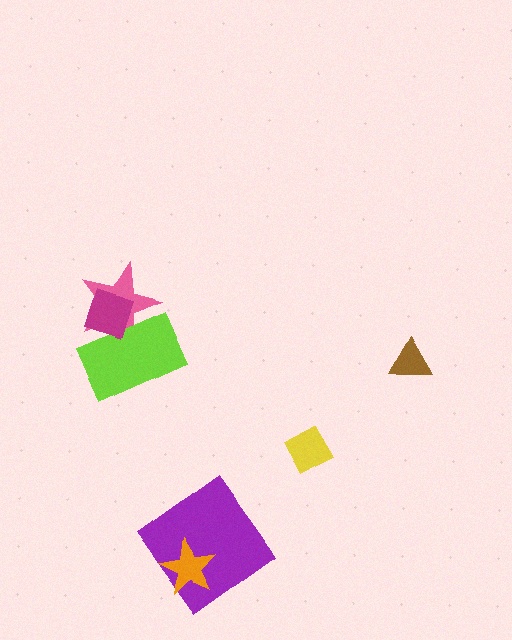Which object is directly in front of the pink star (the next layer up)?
The lime rectangle is directly in front of the pink star.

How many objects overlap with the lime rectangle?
2 objects overlap with the lime rectangle.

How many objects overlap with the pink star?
2 objects overlap with the pink star.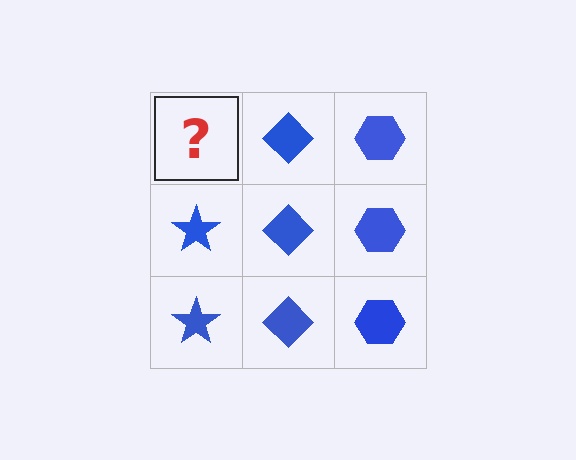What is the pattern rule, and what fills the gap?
The rule is that each column has a consistent shape. The gap should be filled with a blue star.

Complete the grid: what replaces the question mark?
The question mark should be replaced with a blue star.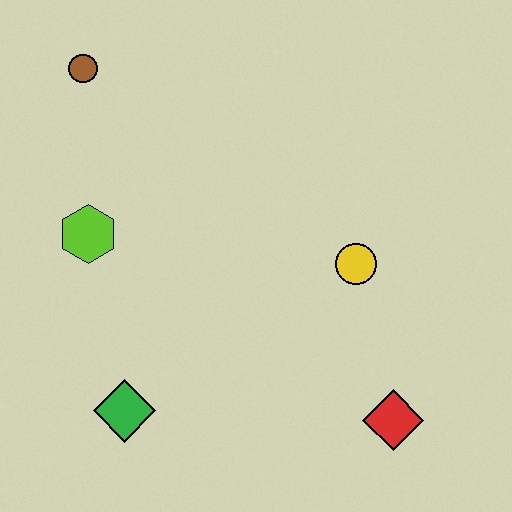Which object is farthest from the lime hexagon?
The red diamond is farthest from the lime hexagon.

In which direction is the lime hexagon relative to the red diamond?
The lime hexagon is to the left of the red diamond.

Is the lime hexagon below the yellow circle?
No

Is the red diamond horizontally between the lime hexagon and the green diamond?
No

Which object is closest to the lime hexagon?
The brown circle is closest to the lime hexagon.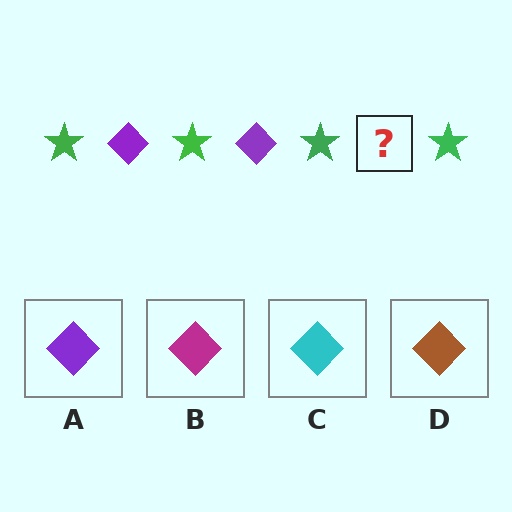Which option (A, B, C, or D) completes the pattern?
A.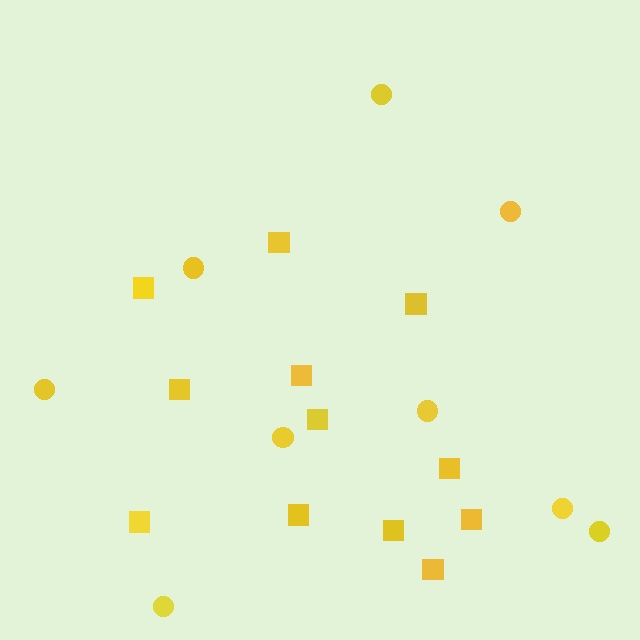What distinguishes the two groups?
There are 2 groups: one group of squares (12) and one group of circles (9).